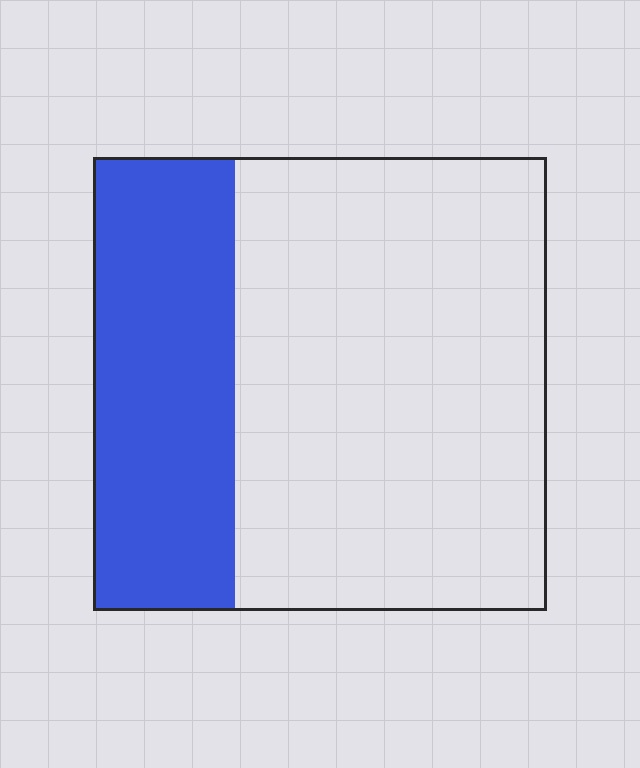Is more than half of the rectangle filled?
No.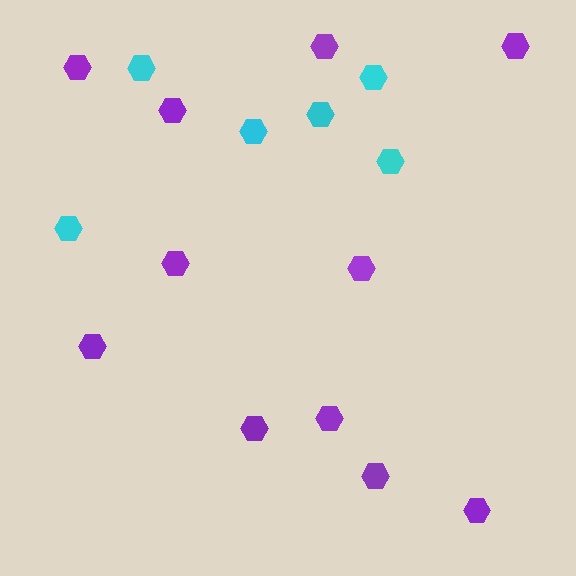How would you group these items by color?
There are 2 groups: one group of cyan hexagons (6) and one group of purple hexagons (11).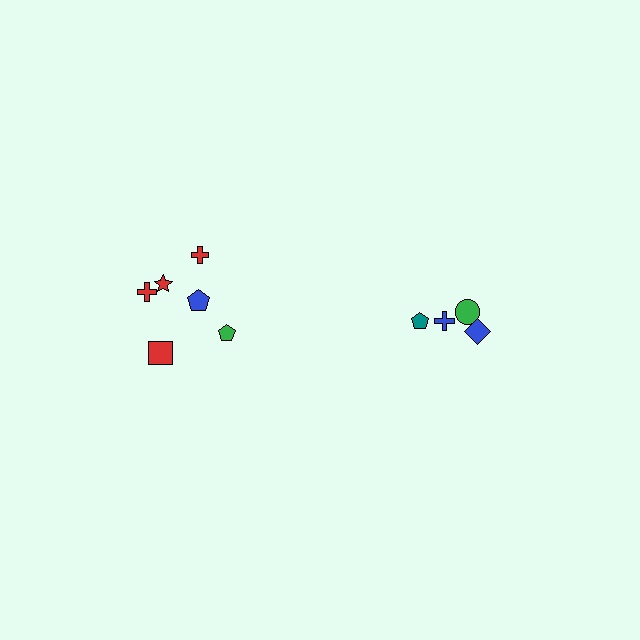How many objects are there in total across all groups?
There are 10 objects.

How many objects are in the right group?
There are 4 objects.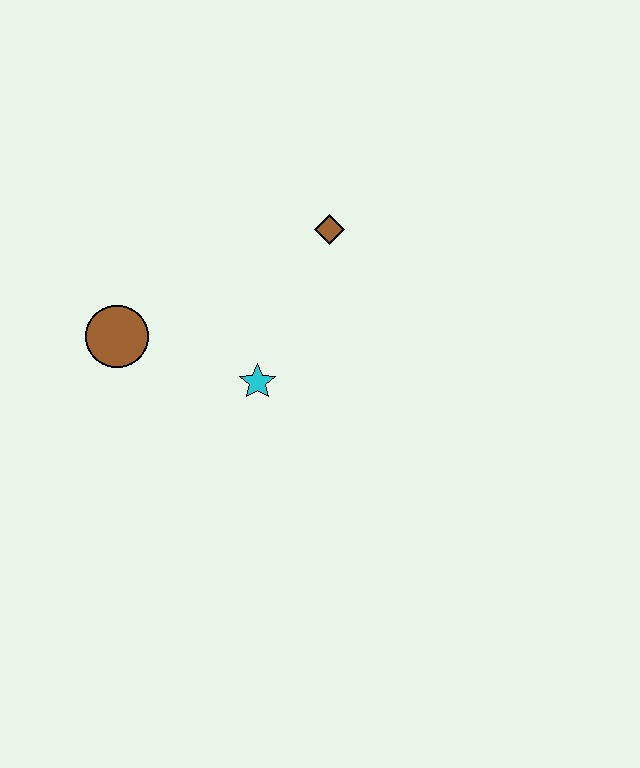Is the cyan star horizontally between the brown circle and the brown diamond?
Yes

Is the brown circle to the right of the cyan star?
No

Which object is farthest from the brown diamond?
The brown circle is farthest from the brown diamond.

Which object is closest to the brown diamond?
The cyan star is closest to the brown diamond.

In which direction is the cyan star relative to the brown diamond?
The cyan star is below the brown diamond.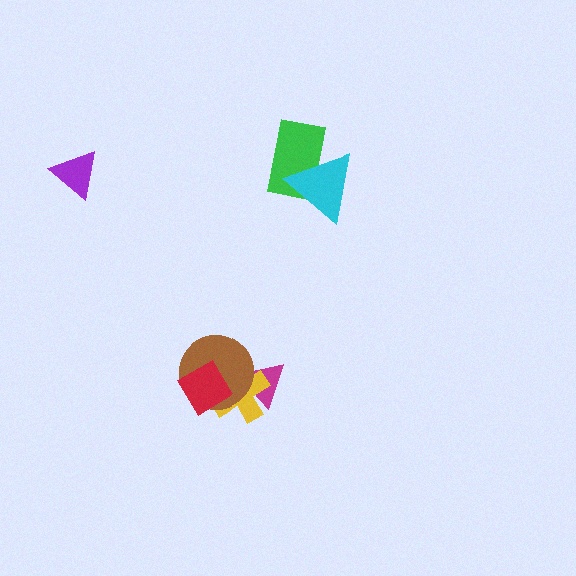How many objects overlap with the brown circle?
3 objects overlap with the brown circle.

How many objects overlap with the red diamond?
2 objects overlap with the red diamond.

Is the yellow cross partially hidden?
Yes, it is partially covered by another shape.